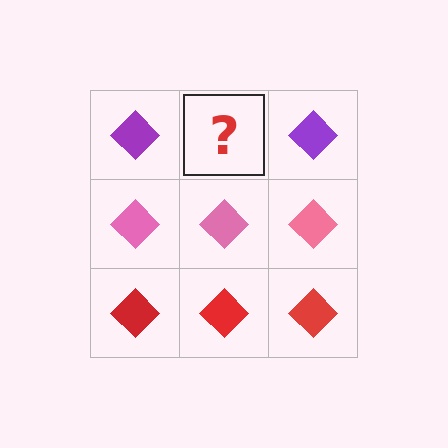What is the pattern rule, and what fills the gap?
The rule is that each row has a consistent color. The gap should be filled with a purple diamond.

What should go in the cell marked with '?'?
The missing cell should contain a purple diamond.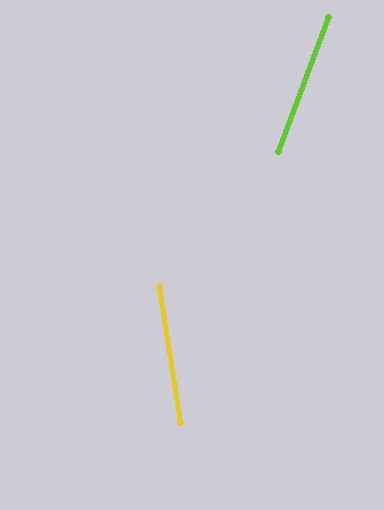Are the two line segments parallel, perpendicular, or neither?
Neither parallel nor perpendicular — they differ by about 29°.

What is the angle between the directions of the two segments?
Approximately 29 degrees.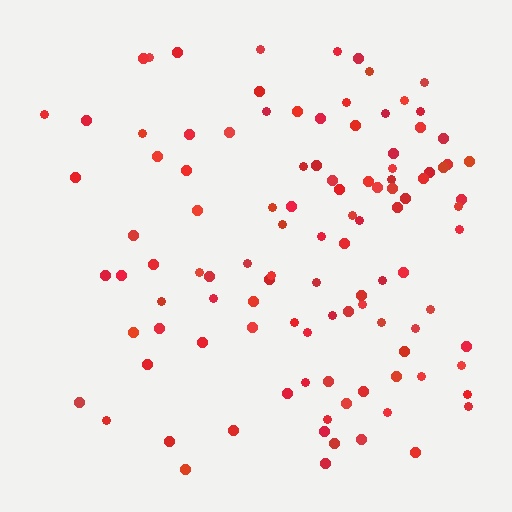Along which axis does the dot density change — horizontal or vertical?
Horizontal.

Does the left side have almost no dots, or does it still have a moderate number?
Still a moderate number, just noticeably fewer than the right.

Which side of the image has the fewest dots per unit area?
The left.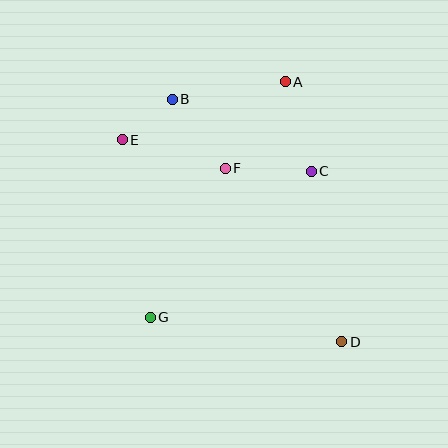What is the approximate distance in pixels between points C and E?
The distance between C and E is approximately 192 pixels.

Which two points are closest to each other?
Points B and E are closest to each other.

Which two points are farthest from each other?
Points D and E are farthest from each other.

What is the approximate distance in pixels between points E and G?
The distance between E and G is approximately 180 pixels.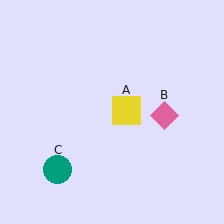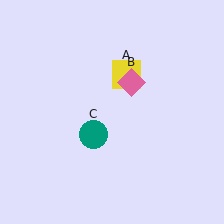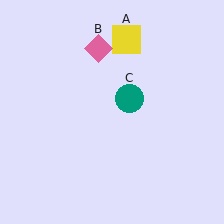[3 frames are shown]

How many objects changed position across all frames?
3 objects changed position: yellow square (object A), pink diamond (object B), teal circle (object C).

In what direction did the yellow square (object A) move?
The yellow square (object A) moved up.